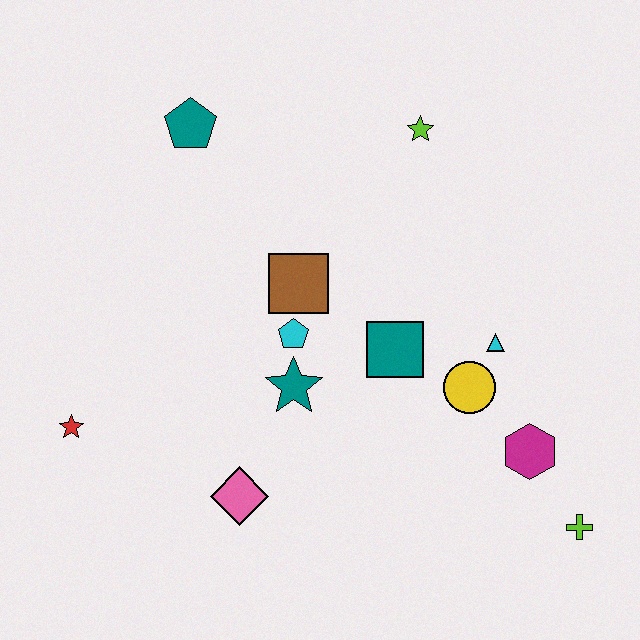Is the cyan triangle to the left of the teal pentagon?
No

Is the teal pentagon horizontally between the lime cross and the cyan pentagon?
No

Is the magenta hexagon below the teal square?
Yes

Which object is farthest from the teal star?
The lime cross is farthest from the teal star.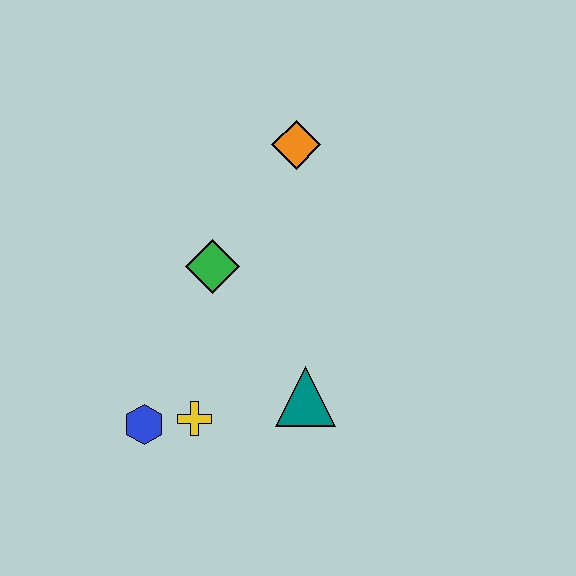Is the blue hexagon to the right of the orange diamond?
No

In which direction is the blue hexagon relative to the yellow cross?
The blue hexagon is to the left of the yellow cross.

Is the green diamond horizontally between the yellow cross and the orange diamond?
Yes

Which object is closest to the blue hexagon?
The yellow cross is closest to the blue hexagon.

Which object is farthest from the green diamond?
The blue hexagon is farthest from the green diamond.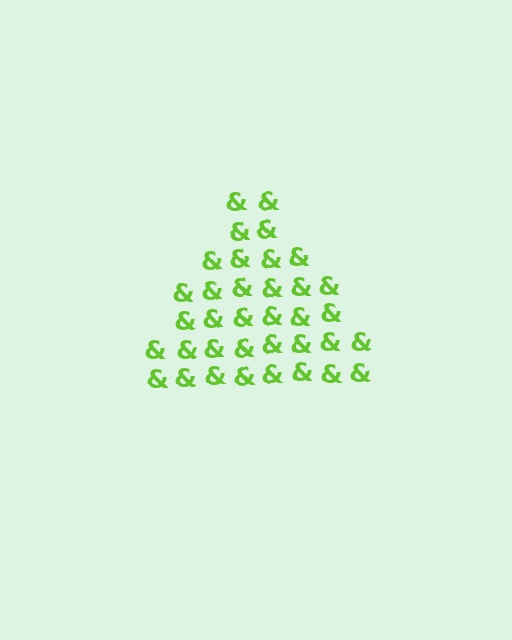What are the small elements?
The small elements are ampersands.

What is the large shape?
The large shape is a triangle.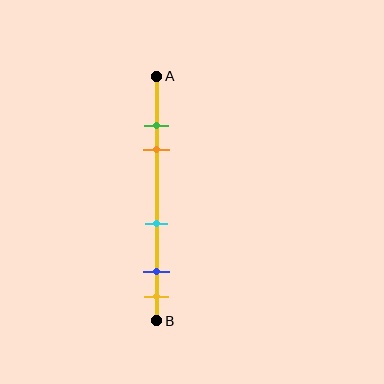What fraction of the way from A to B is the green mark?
The green mark is approximately 20% (0.2) of the way from A to B.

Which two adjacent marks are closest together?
The green and orange marks are the closest adjacent pair.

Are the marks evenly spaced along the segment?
No, the marks are not evenly spaced.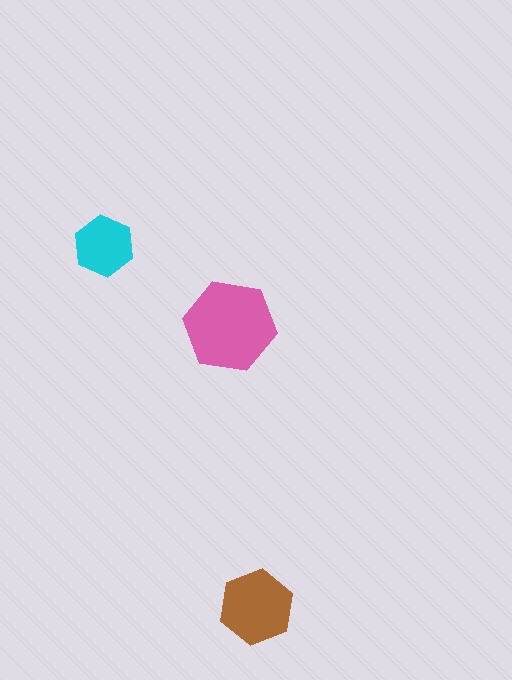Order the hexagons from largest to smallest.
the pink one, the brown one, the cyan one.